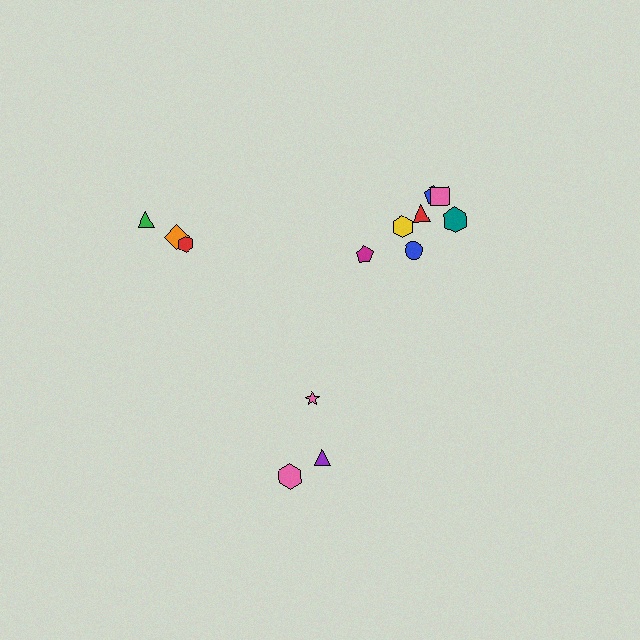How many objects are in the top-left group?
There are 3 objects.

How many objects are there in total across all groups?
There are 13 objects.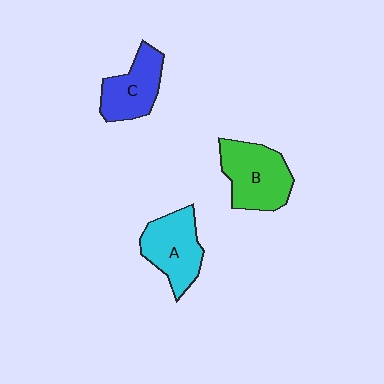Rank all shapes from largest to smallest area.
From largest to smallest: B (green), A (cyan), C (blue).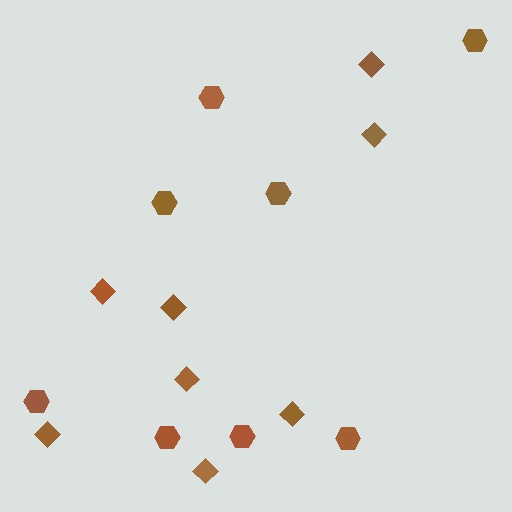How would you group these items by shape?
There are 2 groups: one group of hexagons (8) and one group of diamonds (8).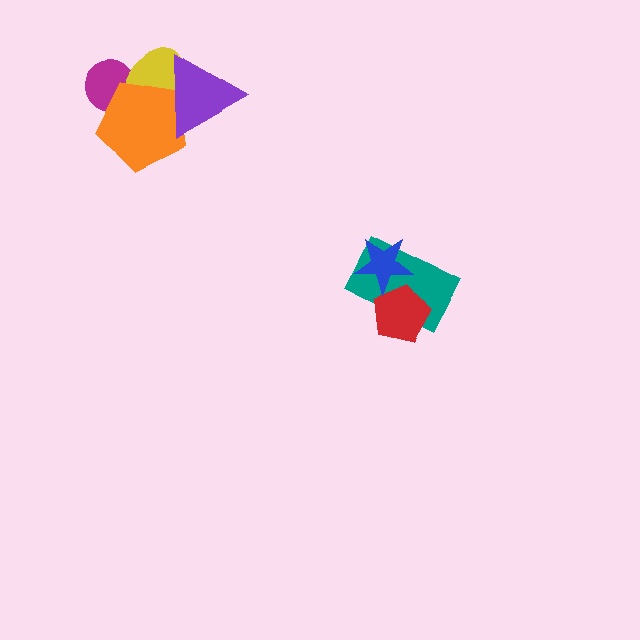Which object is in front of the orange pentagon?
The purple triangle is in front of the orange pentagon.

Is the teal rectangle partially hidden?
Yes, it is partially covered by another shape.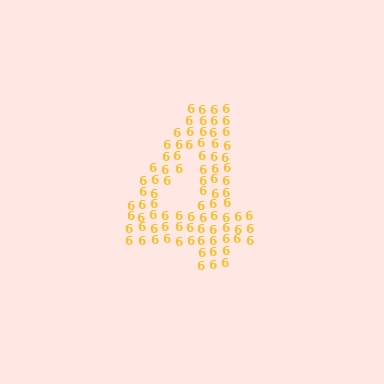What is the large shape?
The large shape is the digit 4.